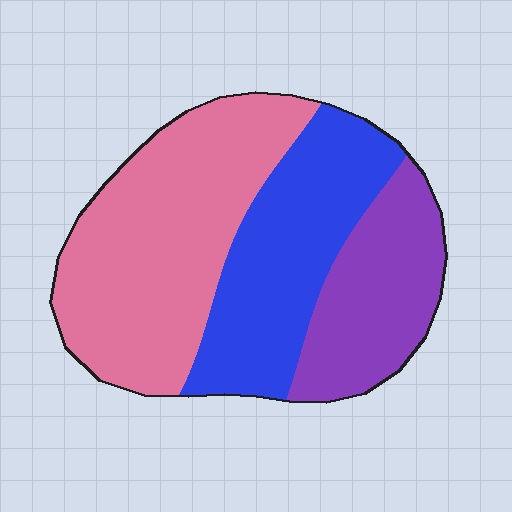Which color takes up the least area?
Purple, at roughly 25%.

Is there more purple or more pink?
Pink.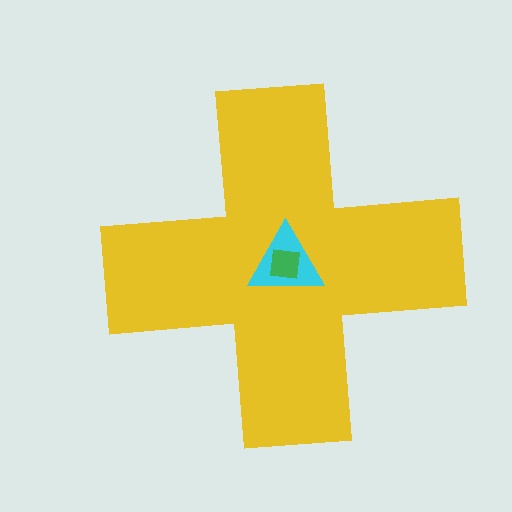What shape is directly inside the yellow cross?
The cyan triangle.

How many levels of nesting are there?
3.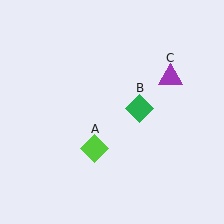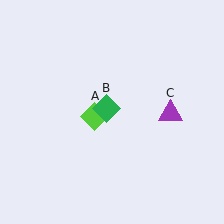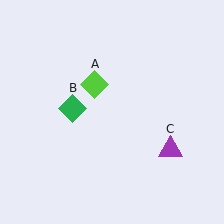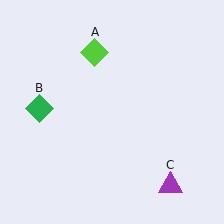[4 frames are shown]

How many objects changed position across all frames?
3 objects changed position: lime diamond (object A), green diamond (object B), purple triangle (object C).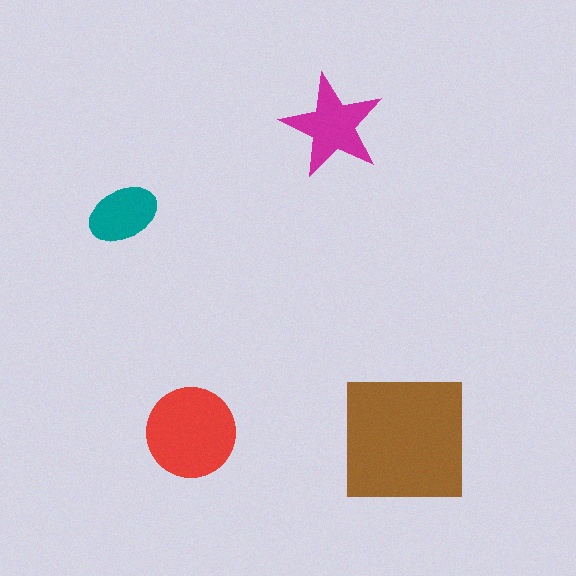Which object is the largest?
The brown square.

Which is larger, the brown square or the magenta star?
The brown square.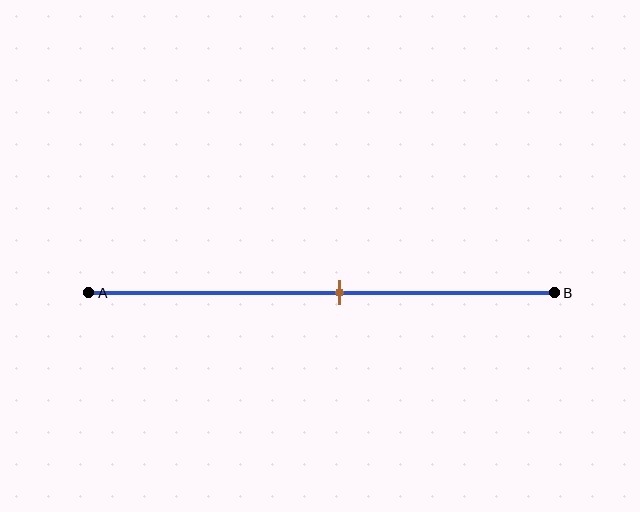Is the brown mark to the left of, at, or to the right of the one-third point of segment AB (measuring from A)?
The brown mark is to the right of the one-third point of segment AB.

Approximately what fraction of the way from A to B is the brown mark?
The brown mark is approximately 55% of the way from A to B.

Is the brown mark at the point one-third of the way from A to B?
No, the mark is at about 55% from A, not at the 33% one-third point.